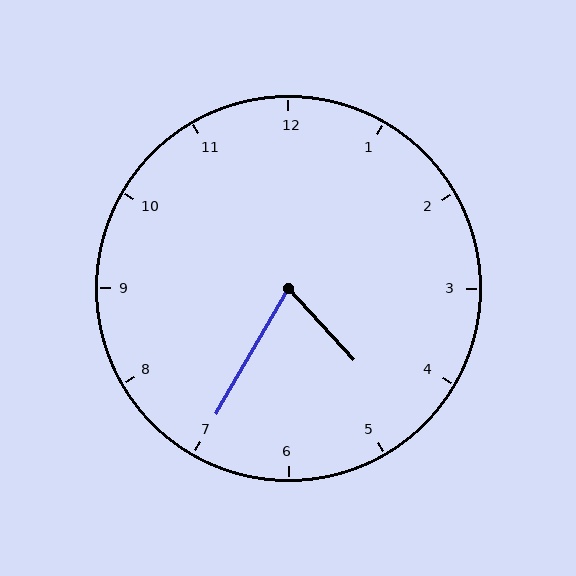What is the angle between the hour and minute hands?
Approximately 72 degrees.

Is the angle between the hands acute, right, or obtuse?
It is acute.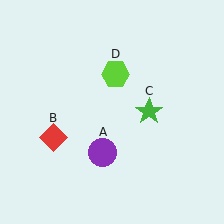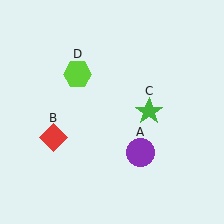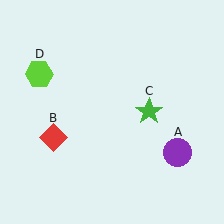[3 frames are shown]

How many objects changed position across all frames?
2 objects changed position: purple circle (object A), lime hexagon (object D).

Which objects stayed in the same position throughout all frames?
Red diamond (object B) and green star (object C) remained stationary.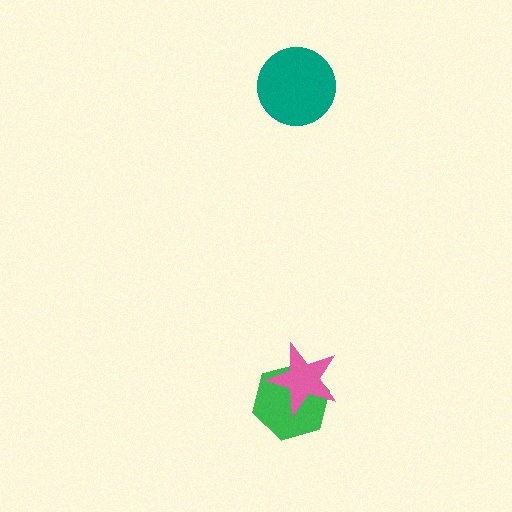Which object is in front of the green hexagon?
The pink star is in front of the green hexagon.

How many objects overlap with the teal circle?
0 objects overlap with the teal circle.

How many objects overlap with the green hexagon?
1 object overlaps with the green hexagon.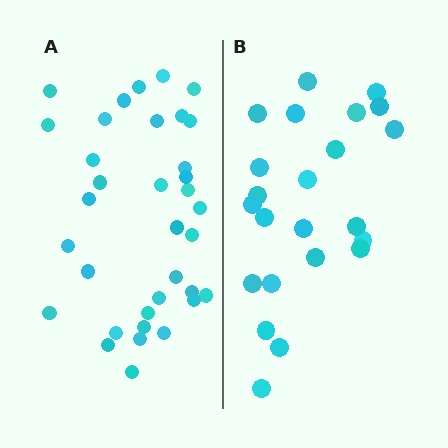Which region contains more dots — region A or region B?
Region A (the left region) has more dots.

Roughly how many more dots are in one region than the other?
Region A has roughly 12 or so more dots than region B.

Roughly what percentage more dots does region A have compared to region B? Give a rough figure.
About 50% more.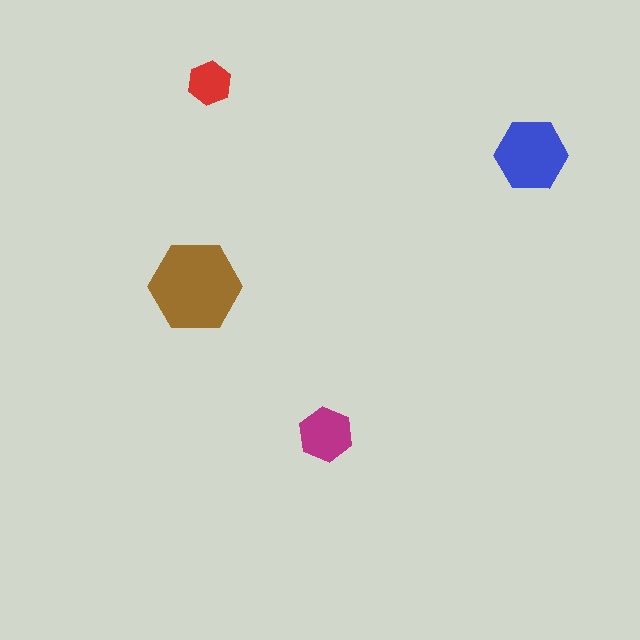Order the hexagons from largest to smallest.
the brown one, the blue one, the magenta one, the red one.